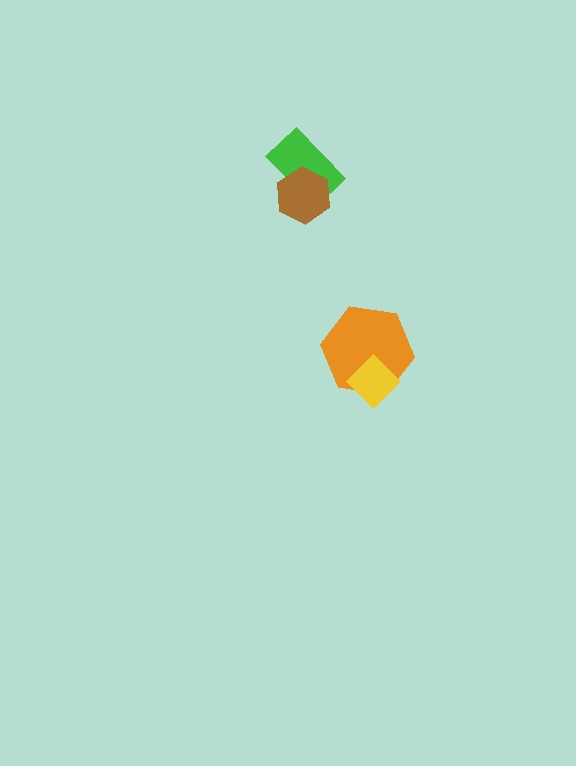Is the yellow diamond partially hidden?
No, no other shape covers it.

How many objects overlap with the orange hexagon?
1 object overlaps with the orange hexagon.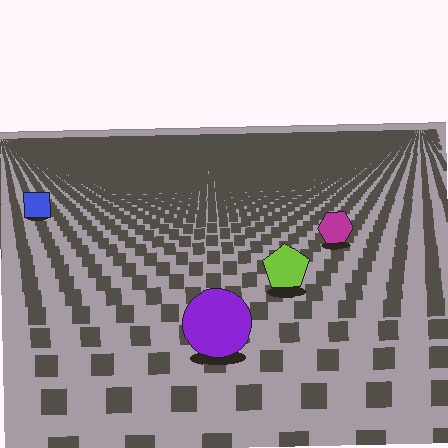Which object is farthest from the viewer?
The blue square is farthest from the viewer. It appears smaller and the ground texture around it is denser.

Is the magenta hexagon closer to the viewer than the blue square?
Yes. The magenta hexagon is closer — you can tell from the texture gradient: the ground texture is coarser near it.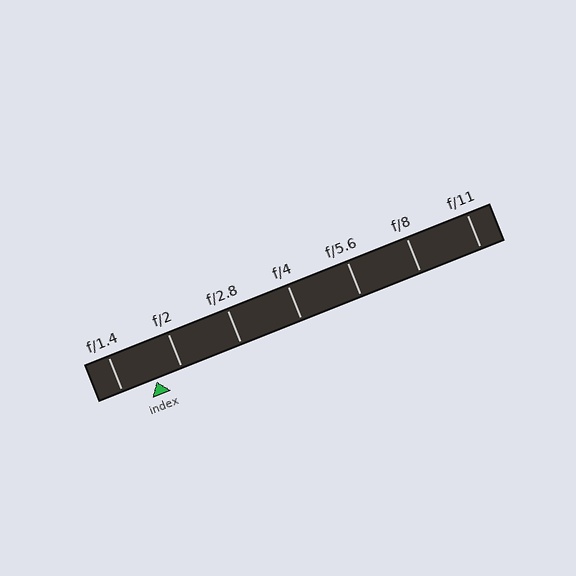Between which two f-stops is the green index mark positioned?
The index mark is between f/1.4 and f/2.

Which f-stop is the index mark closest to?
The index mark is closest to f/2.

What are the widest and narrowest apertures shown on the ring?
The widest aperture shown is f/1.4 and the narrowest is f/11.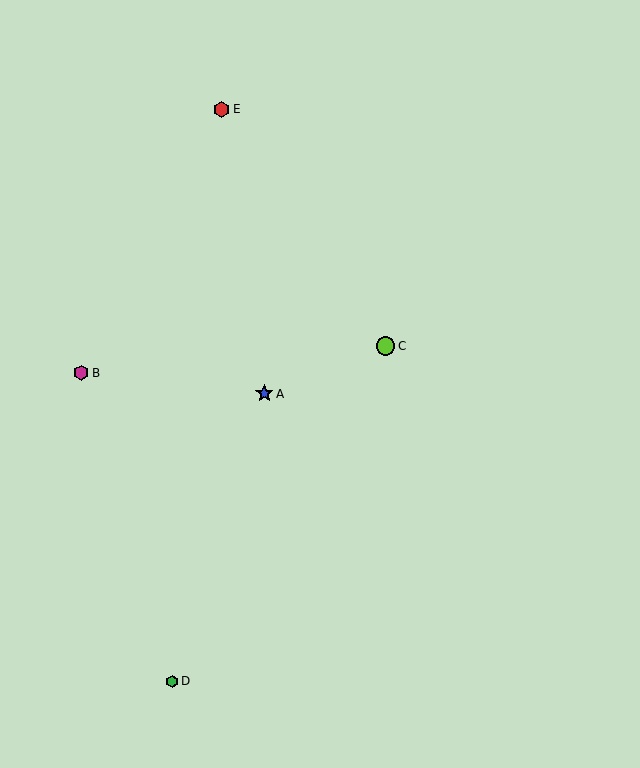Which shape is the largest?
The lime circle (labeled C) is the largest.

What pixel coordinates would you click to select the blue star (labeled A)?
Click at (264, 394) to select the blue star A.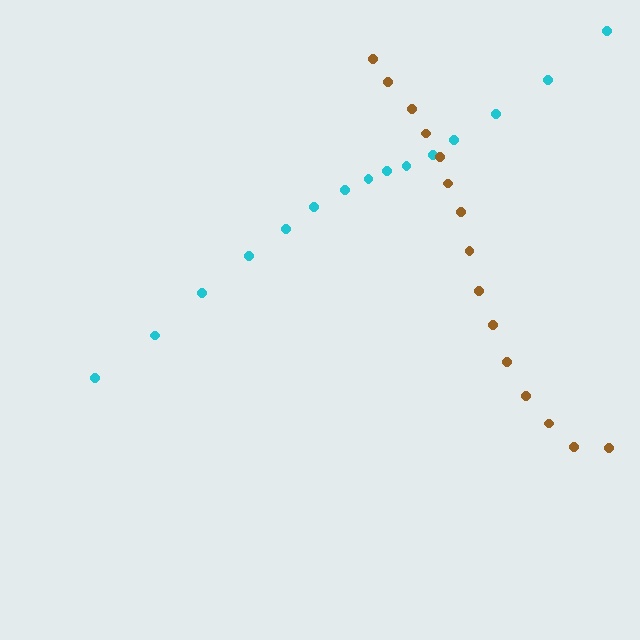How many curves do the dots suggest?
There are 2 distinct paths.